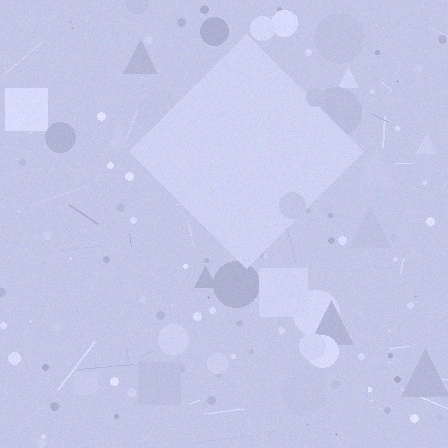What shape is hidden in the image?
A diamond is hidden in the image.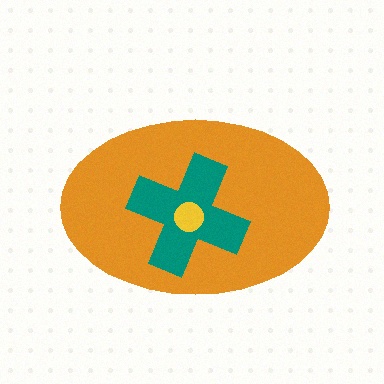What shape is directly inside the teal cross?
The yellow circle.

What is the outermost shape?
The orange ellipse.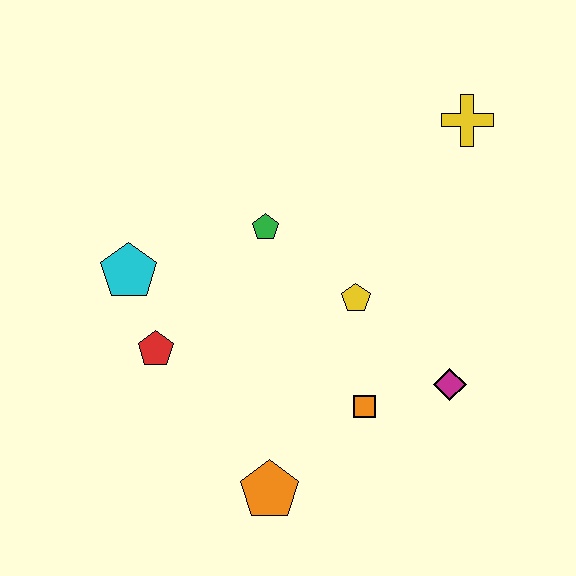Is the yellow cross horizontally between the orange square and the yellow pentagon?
No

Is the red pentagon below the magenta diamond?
No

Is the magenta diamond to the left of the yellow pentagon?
No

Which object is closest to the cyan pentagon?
The red pentagon is closest to the cyan pentagon.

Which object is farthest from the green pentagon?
The orange pentagon is farthest from the green pentagon.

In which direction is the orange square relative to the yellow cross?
The orange square is below the yellow cross.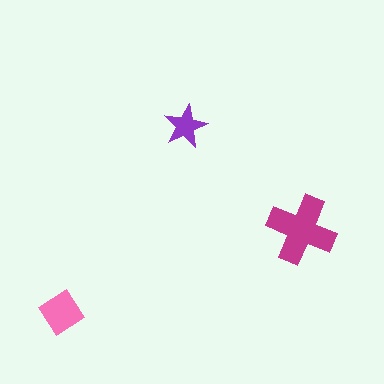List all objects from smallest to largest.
The purple star, the pink diamond, the magenta cross.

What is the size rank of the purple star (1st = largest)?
3rd.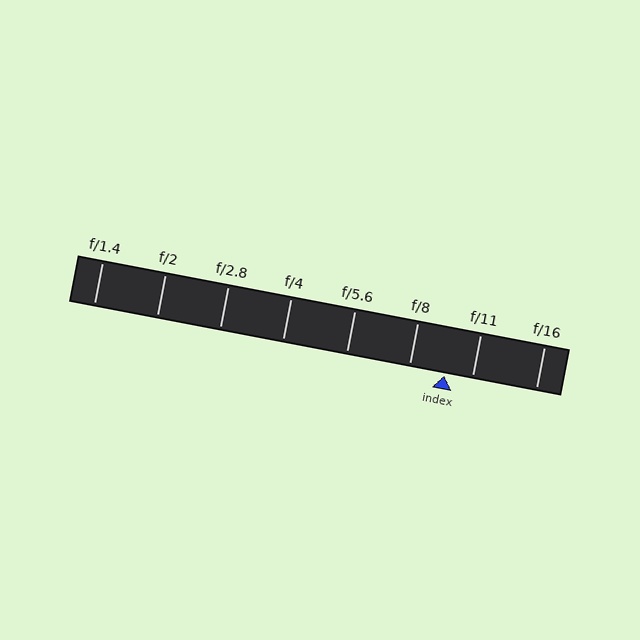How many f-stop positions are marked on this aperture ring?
There are 8 f-stop positions marked.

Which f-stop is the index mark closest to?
The index mark is closest to f/11.